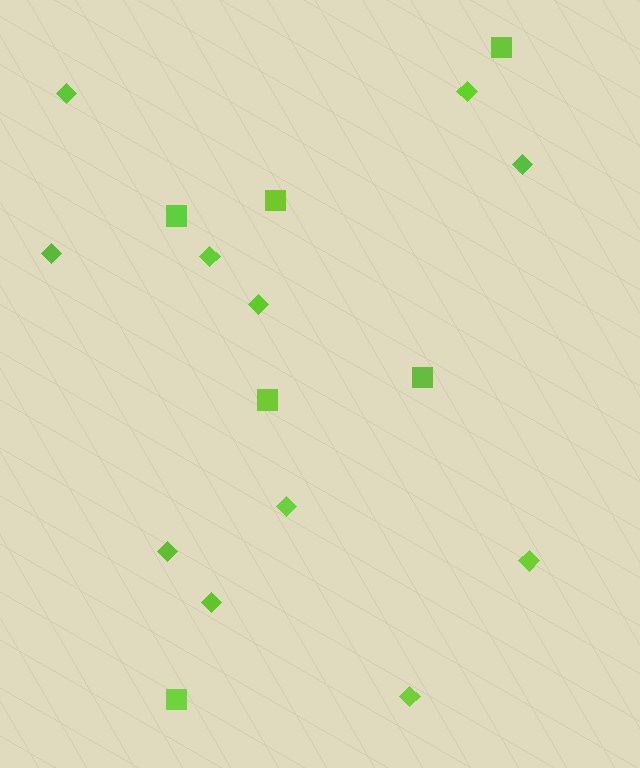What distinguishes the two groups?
There are 2 groups: one group of squares (6) and one group of diamonds (11).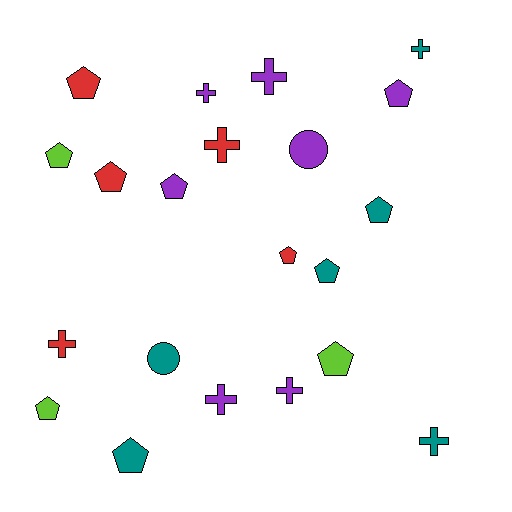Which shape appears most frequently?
Pentagon, with 11 objects.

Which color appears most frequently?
Purple, with 7 objects.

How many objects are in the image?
There are 21 objects.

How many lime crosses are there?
There are no lime crosses.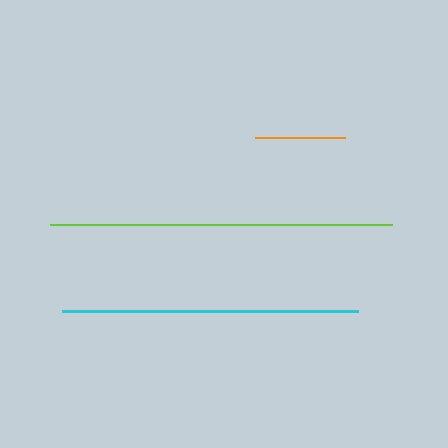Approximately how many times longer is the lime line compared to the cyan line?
The lime line is approximately 1.2 times the length of the cyan line.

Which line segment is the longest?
The lime line is the longest at approximately 342 pixels.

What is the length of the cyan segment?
The cyan segment is approximately 296 pixels long.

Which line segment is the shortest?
The orange line is the shortest at approximately 90 pixels.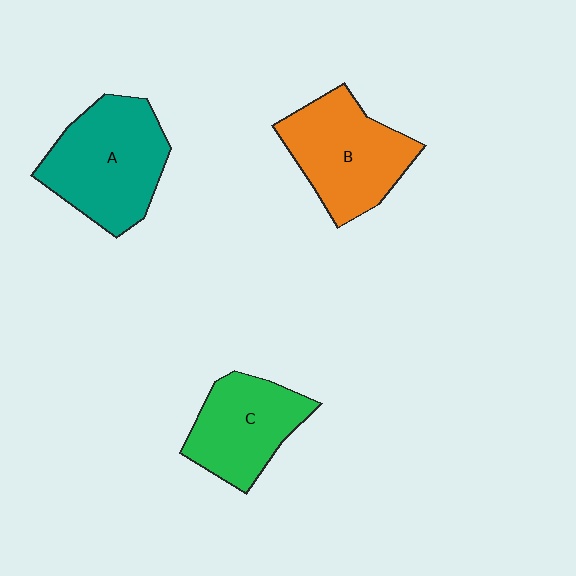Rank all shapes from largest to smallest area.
From largest to smallest: A (teal), B (orange), C (green).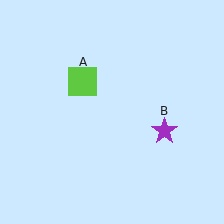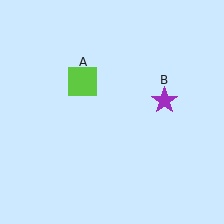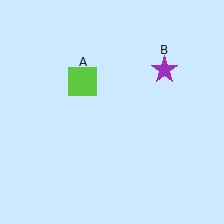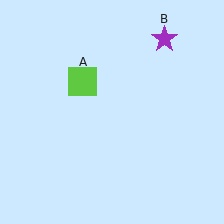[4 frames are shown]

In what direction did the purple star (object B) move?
The purple star (object B) moved up.